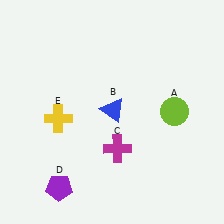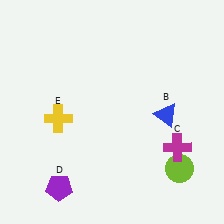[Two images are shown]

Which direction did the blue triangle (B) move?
The blue triangle (B) moved right.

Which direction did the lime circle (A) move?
The lime circle (A) moved down.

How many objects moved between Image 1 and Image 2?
3 objects moved between the two images.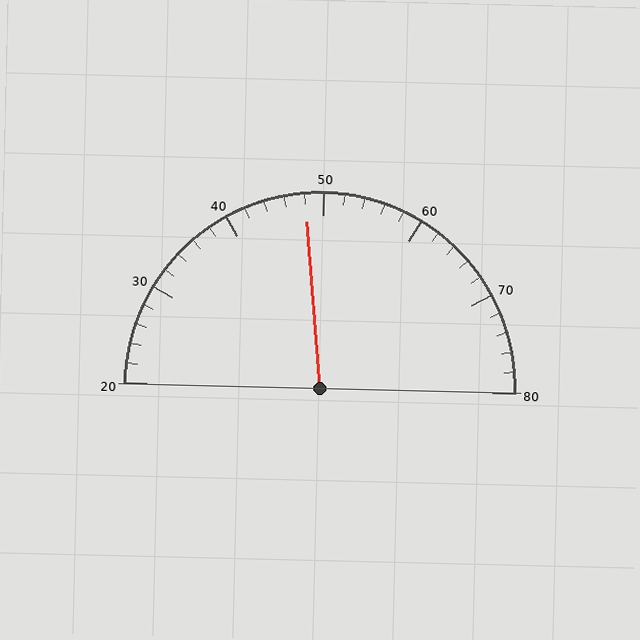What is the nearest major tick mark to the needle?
The nearest major tick mark is 50.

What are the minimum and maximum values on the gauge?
The gauge ranges from 20 to 80.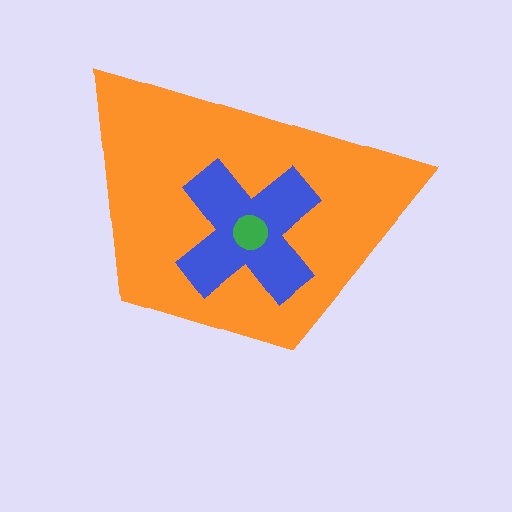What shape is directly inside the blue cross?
The green circle.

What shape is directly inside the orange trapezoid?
The blue cross.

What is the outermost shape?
The orange trapezoid.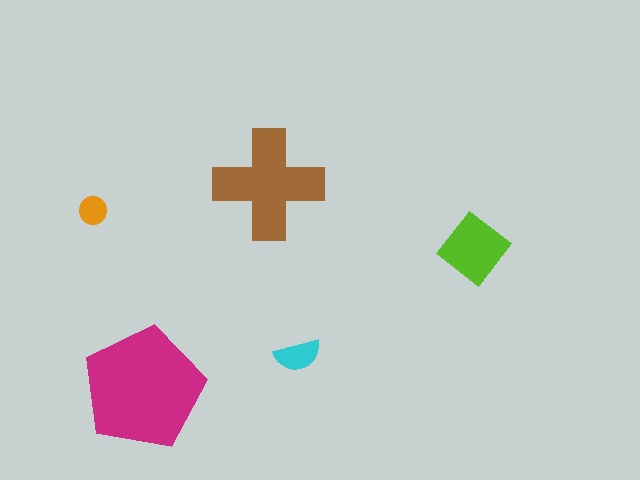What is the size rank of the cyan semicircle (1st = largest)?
4th.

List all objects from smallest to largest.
The orange circle, the cyan semicircle, the lime diamond, the brown cross, the magenta pentagon.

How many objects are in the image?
There are 5 objects in the image.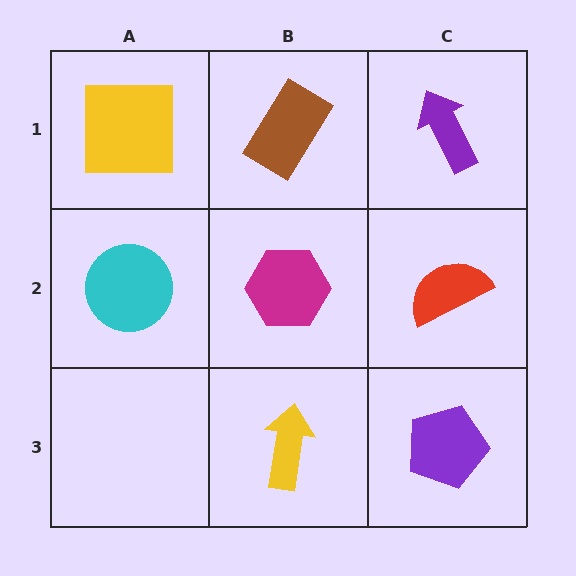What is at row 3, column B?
A yellow arrow.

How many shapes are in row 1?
3 shapes.